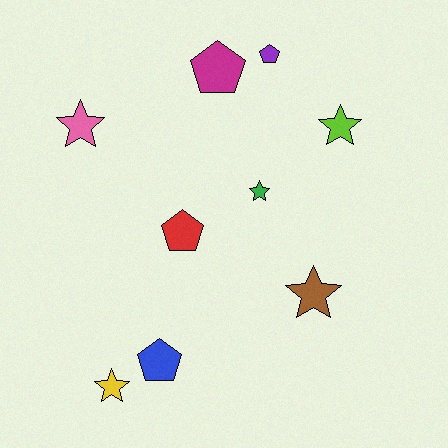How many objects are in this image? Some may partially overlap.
There are 9 objects.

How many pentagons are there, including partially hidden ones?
There are 4 pentagons.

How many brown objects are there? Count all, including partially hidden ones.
There is 1 brown object.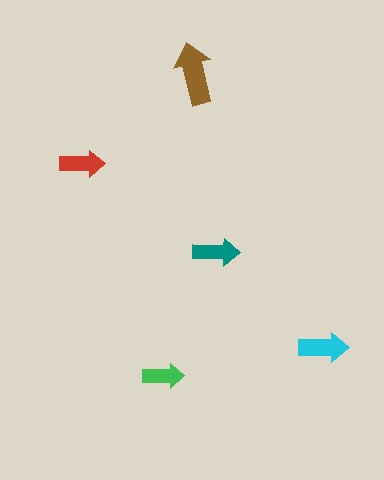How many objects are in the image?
There are 5 objects in the image.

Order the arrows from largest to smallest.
the brown one, the cyan one, the teal one, the red one, the green one.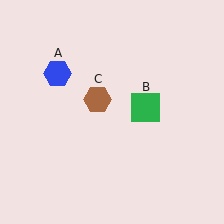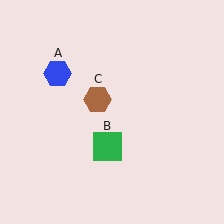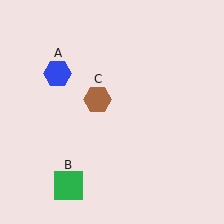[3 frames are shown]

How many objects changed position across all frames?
1 object changed position: green square (object B).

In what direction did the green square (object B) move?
The green square (object B) moved down and to the left.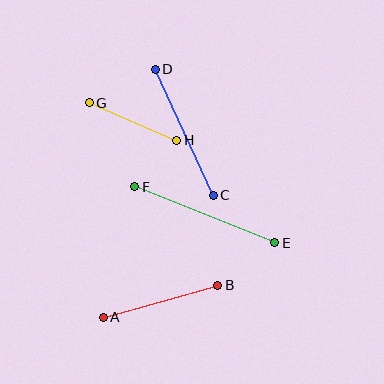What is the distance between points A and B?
The distance is approximately 119 pixels.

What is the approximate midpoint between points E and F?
The midpoint is at approximately (205, 215) pixels.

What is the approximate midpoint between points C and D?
The midpoint is at approximately (184, 132) pixels.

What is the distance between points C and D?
The distance is approximately 139 pixels.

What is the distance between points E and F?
The distance is approximately 151 pixels.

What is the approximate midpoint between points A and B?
The midpoint is at approximately (161, 301) pixels.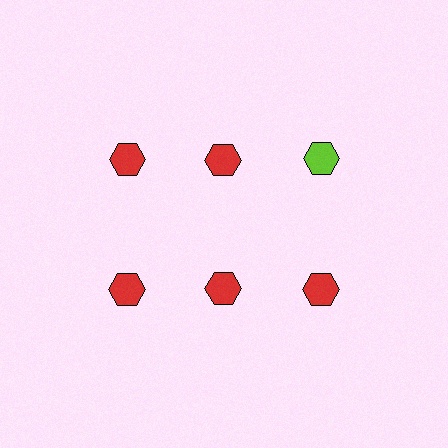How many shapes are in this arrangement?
There are 6 shapes arranged in a grid pattern.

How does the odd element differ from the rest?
It has a different color: lime instead of red.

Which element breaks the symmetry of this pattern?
The lime hexagon in the top row, center column breaks the symmetry. All other shapes are red hexagons.